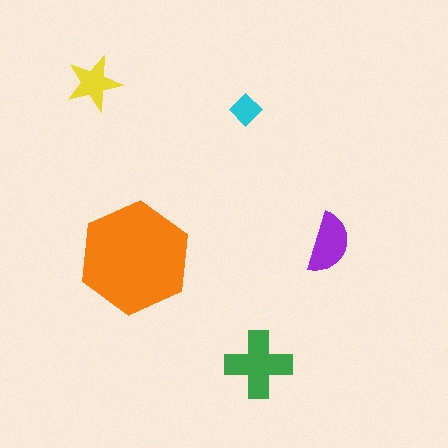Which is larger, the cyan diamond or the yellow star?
The yellow star.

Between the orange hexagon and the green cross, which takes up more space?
The orange hexagon.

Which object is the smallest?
The cyan diamond.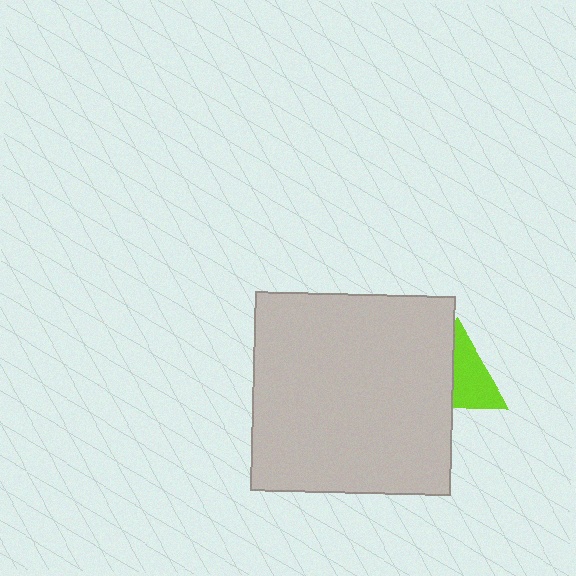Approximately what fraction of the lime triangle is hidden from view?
Roughly 44% of the lime triangle is hidden behind the light gray square.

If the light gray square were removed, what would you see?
You would see the complete lime triangle.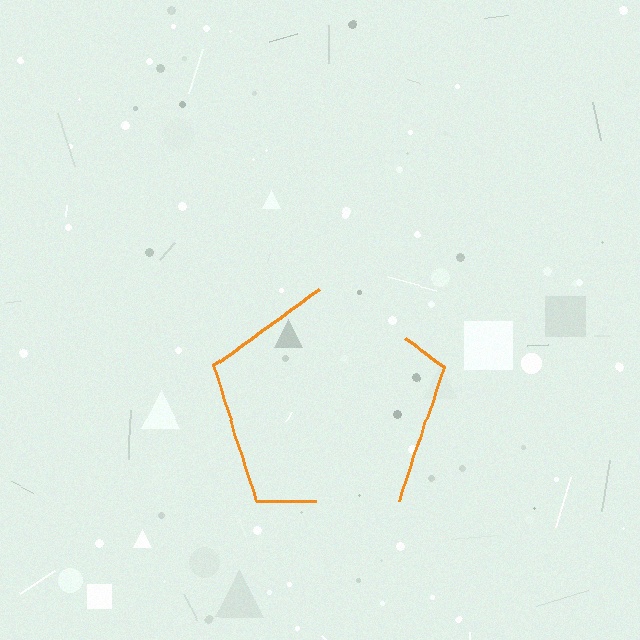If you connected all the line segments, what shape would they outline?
They would outline a pentagon.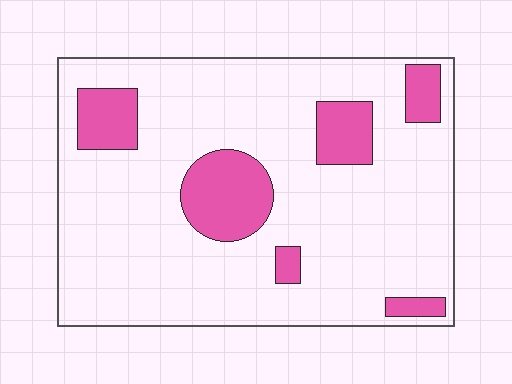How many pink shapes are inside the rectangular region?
6.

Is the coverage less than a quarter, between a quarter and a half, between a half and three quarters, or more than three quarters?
Less than a quarter.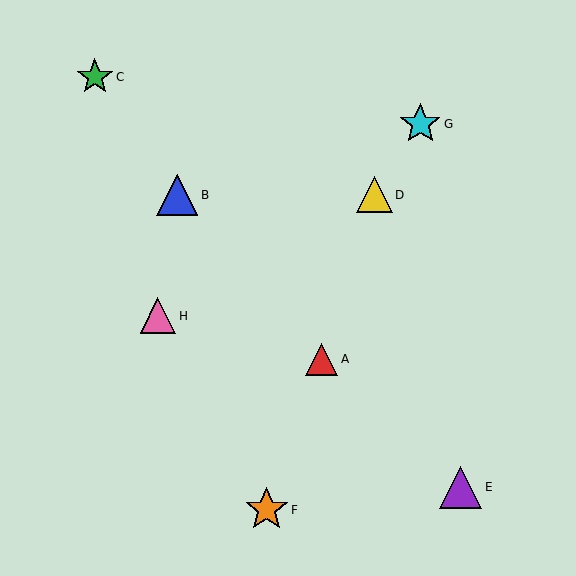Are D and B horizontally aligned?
Yes, both are at y≈195.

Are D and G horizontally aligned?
No, D is at y≈195 and G is at y≈124.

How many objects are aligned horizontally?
2 objects (B, D) are aligned horizontally.